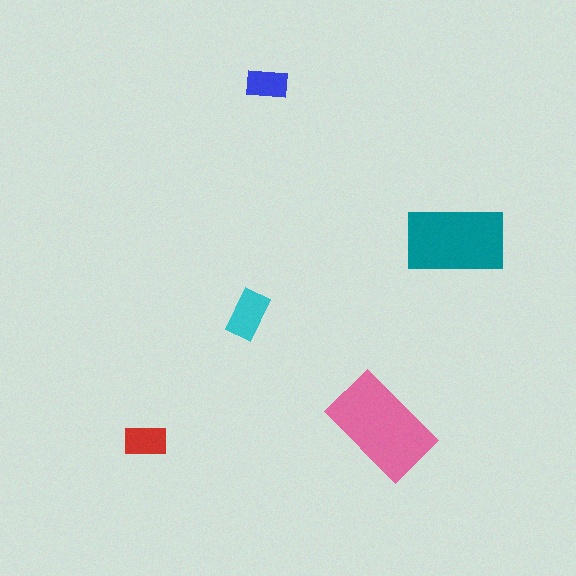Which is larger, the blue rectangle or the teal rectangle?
The teal one.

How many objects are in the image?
There are 5 objects in the image.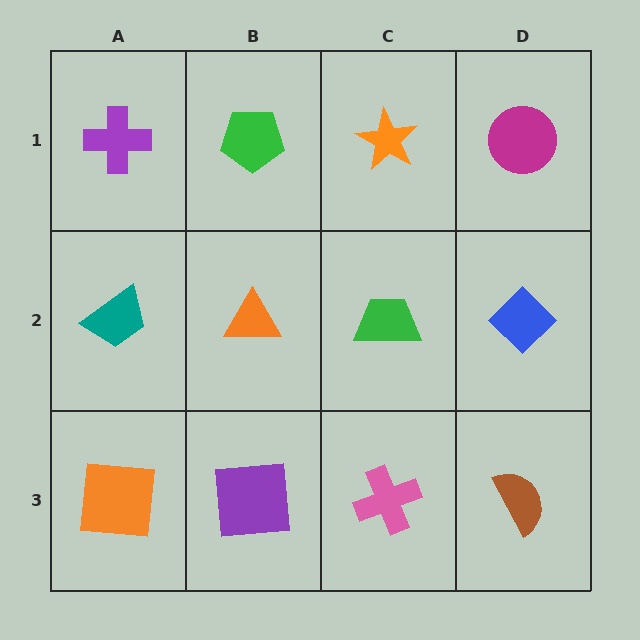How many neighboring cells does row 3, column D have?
2.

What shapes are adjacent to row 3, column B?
An orange triangle (row 2, column B), an orange square (row 3, column A), a pink cross (row 3, column C).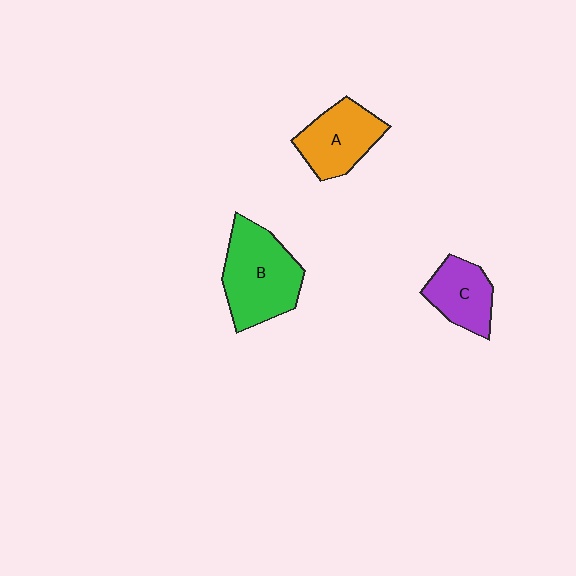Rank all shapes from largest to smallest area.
From largest to smallest: B (green), A (orange), C (purple).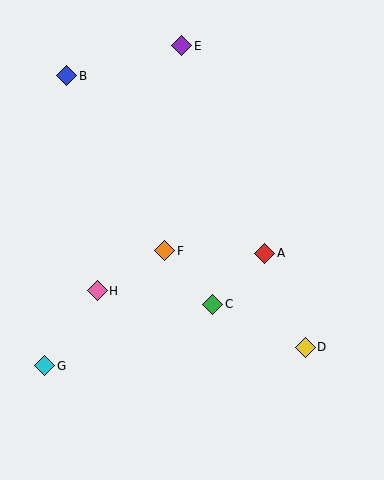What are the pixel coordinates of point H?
Point H is at (97, 291).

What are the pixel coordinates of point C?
Point C is at (213, 304).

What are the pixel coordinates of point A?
Point A is at (265, 253).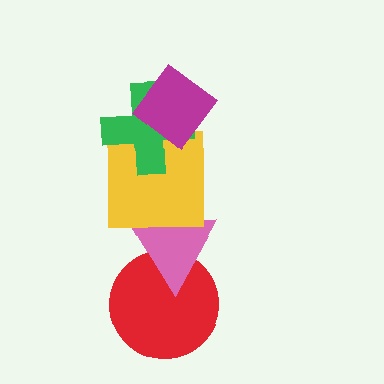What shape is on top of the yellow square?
The green cross is on top of the yellow square.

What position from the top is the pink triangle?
The pink triangle is 4th from the top.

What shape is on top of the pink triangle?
The yellow square is on top of the pink triangle.